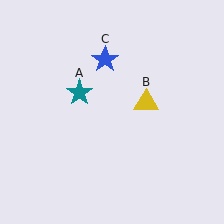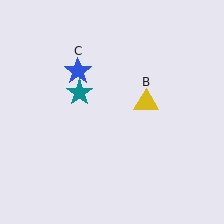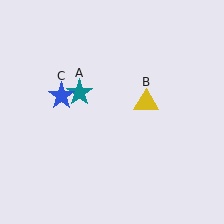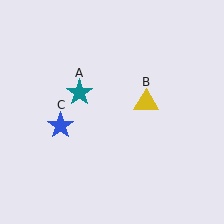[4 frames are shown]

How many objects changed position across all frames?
1 object changed position: blue star (object C).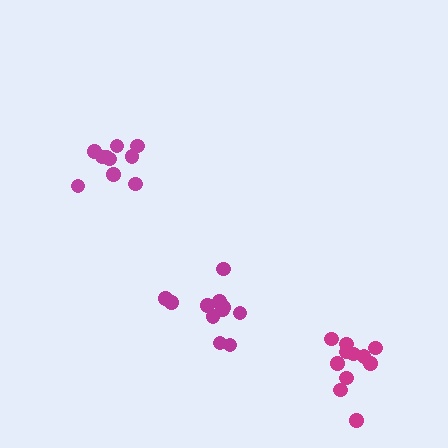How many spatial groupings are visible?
There are 3 spatial groupings.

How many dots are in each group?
Group 1: 10 dots, Group 2: 11 dots, Group 3: 11 dots (32 total).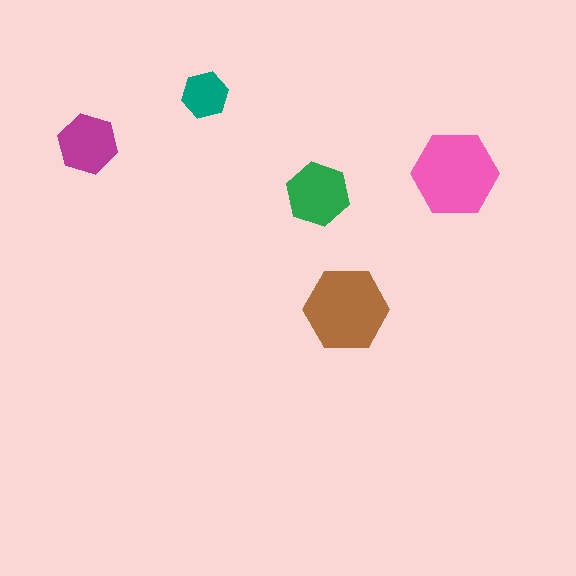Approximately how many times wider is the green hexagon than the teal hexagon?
About 1.5 times wider.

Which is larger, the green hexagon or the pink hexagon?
The pink one.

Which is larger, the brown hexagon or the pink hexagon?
The pink one.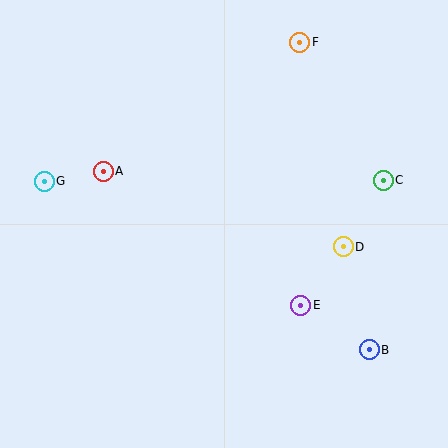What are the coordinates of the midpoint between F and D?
The midpoint between F and D is at (321, 145).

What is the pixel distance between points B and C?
The distance between B and C is 170 pixels.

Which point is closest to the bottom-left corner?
Point G is closest to the bottom-left corner.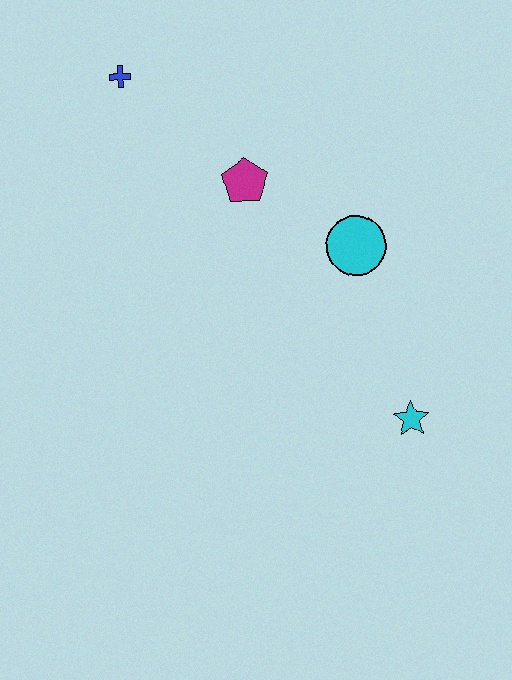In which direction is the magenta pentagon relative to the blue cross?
The magenta pentagon is to the right of the blue cross.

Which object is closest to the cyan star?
The cyan circle is closest to the cyan star.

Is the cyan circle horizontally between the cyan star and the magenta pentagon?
Yes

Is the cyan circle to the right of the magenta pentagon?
Yes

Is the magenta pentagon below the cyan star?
No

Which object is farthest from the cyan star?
The blue cross is farthest from the cyan star.